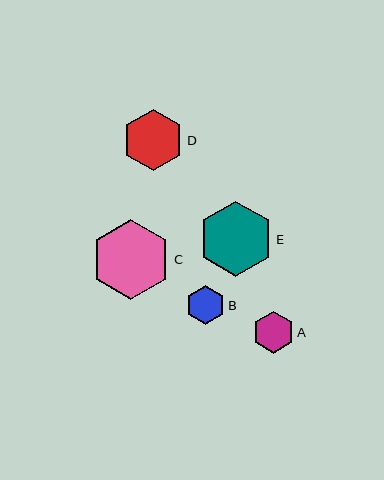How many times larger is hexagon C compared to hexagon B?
Hexagon C is approximately 2.0 times the size of hexagon B.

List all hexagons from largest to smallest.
From largest to smallest: C, E, D, A, B.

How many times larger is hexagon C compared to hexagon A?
Hexagon C is approximately 1.9 times the size of hexagon A.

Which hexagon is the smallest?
Hexagon B is the smallest with a size of approximately 39 pixels.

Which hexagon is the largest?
Hexagon C is the largest with a size of approximately 80 pixels.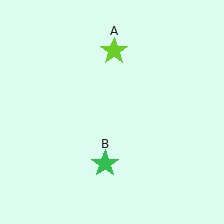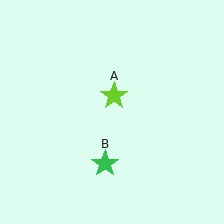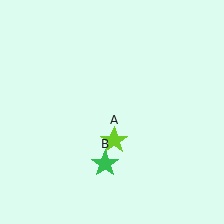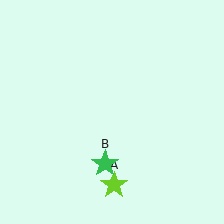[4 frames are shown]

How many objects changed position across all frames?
1 object changed position: lime star (object A).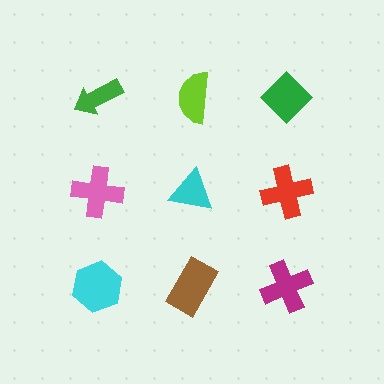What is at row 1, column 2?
A lime semicircle.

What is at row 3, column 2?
A brown rectangle.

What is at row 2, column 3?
A red cross.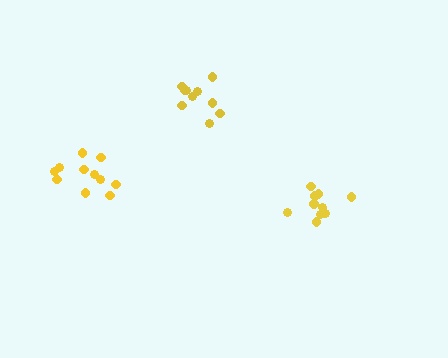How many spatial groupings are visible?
There are 3 spatial groupings.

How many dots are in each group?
Group 1: 10 dots, Group 2: 11 dots, Group 3: 11 dots (32 total).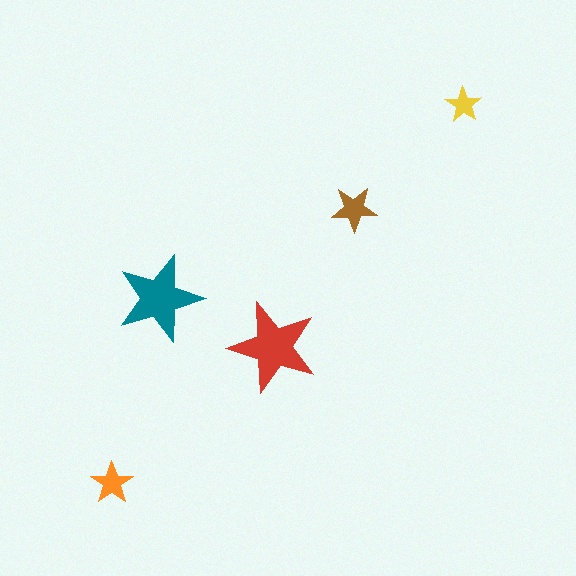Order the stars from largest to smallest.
the red one, the teal one, the brown one, the orange one, the yellow one.